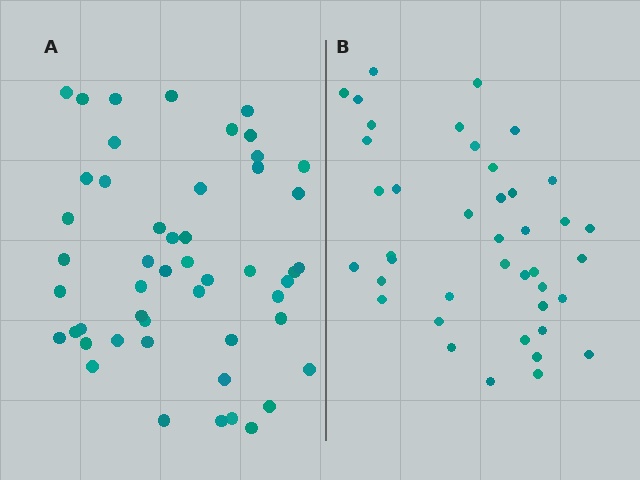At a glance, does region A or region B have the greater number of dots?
Region A (the left region) has more dots.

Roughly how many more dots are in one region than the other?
Region A has roughly 8 or so more dots than region B.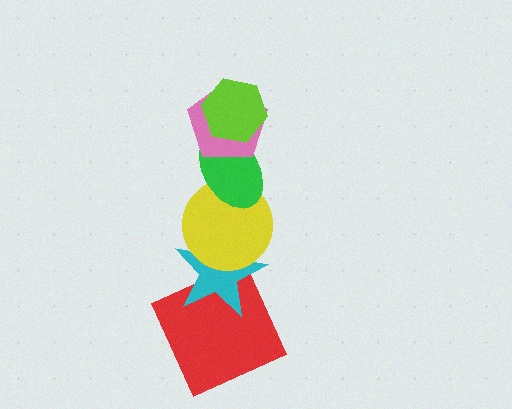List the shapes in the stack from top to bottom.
From top to bottom: the lime hexagon, the pink pentagon, the green ellipse, the yellow circle, the cyan star, the red square.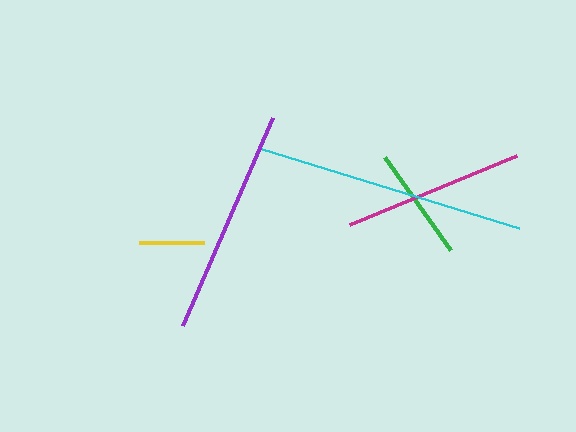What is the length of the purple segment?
The purple segment is approximately 226 pixels long.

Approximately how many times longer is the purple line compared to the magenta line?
The purple line is approximately 1.3 times the length of the magenta line.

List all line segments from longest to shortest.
From longest to shortest: cyan, purple, magenta, green, yellow.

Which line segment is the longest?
The cyan line is the longest at approximately 268 pixels.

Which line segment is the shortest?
The yellow line is the shortest at approximately 65 pixels.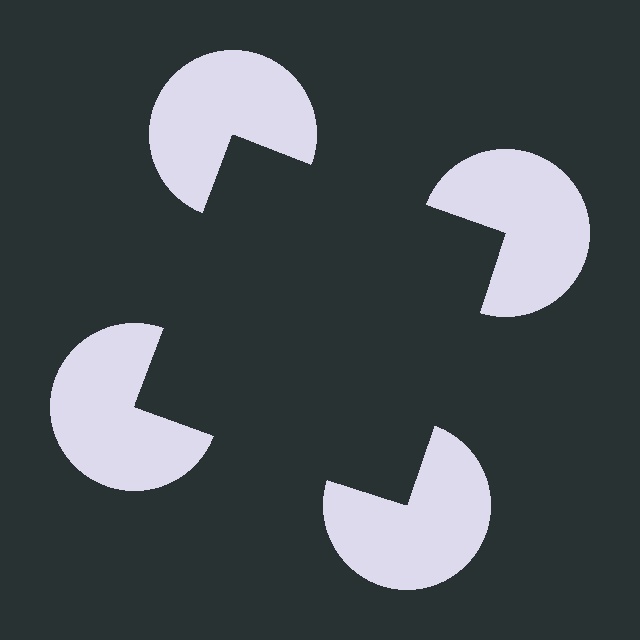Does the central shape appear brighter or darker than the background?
It typically appears slightly darker than the background, even though no actual brightness change is drawn.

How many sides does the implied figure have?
4 sides.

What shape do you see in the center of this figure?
An illusory square — its edges are inferred from the aligned wedge cuts in the pac-man discs, not physically drawn.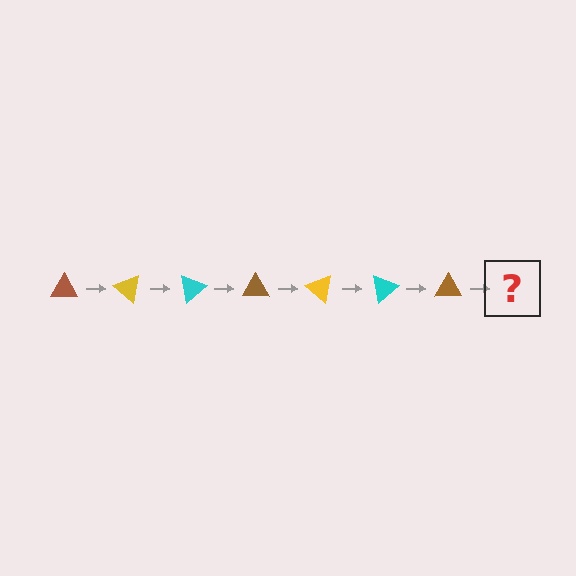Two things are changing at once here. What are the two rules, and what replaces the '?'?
The two rules are that it rotates 40 degrees each step and the color cycles through brown, yellow, and cyan. The '?' should be a yellow triangle, rotated 280 degrees from the start.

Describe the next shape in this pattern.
It should be a yellow triangle, rotated 280 degrees from the start.